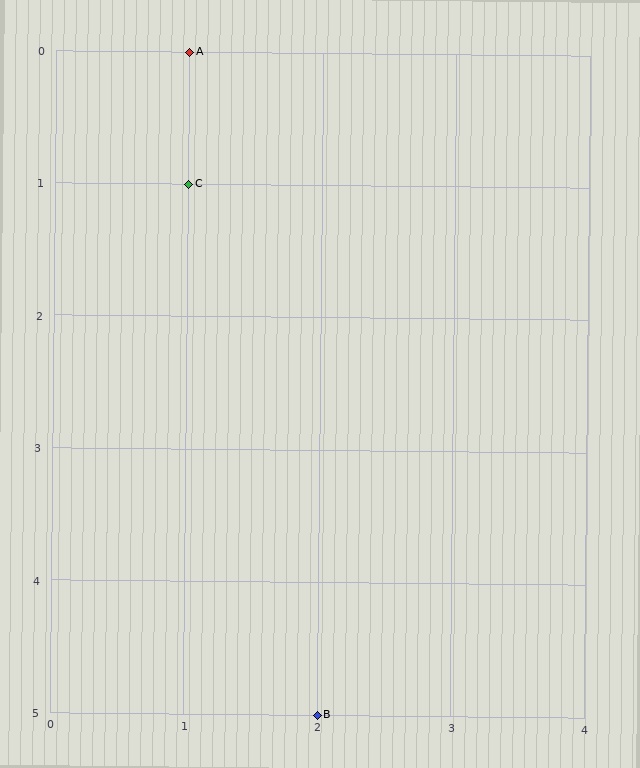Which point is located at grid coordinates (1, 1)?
Point C is at (1, 1).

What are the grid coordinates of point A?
Point A is at grid coordinates (1, 0).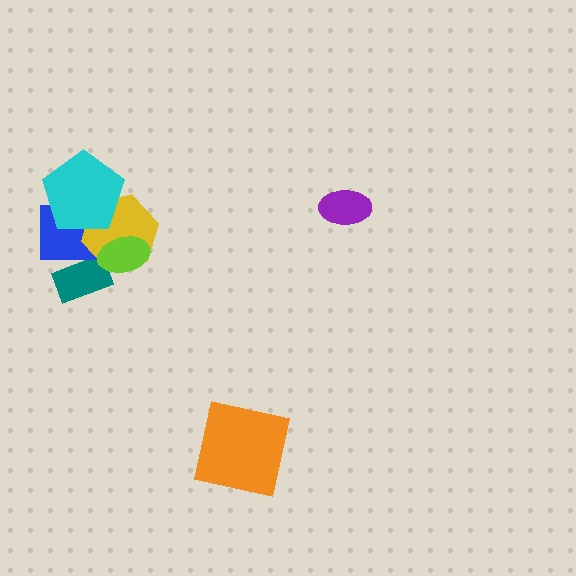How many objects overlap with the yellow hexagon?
4 objects overlap with the yellow hexagon.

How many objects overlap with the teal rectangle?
3 objects overlap with the teal rectangle.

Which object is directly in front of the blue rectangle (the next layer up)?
The yellow hexagon is directly in front of the blue rectangle.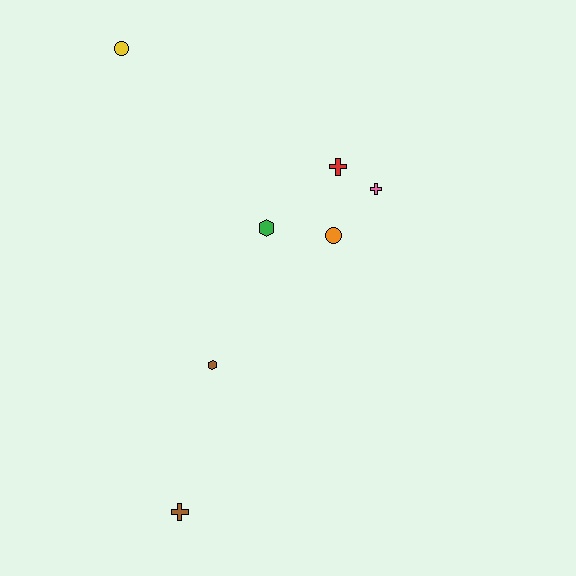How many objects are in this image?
There are 7 objects.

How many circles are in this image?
There are 2 circles.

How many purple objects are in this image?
There are no purple objects.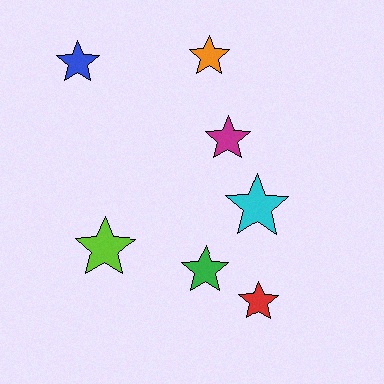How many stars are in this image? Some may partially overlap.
There are 7 stars.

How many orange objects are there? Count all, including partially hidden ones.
There is 1 orange object.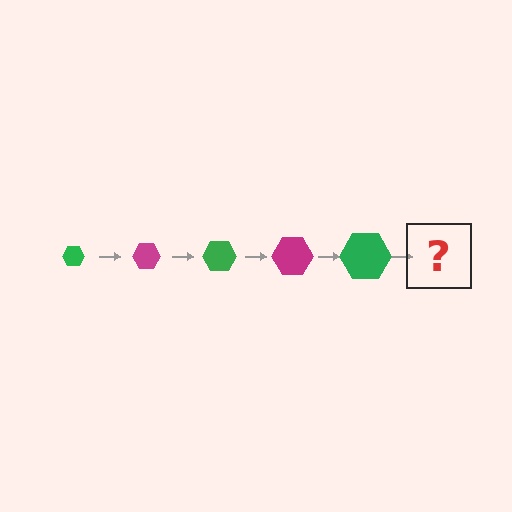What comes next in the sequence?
The next element should be a magenta hexagon, larger than the previous one.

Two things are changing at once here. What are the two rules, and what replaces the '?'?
The two rules are that the hexagon grows larger each step and the color cycles through green and magenta. The '?' should be a magenta hexagon, larger than the previous one.